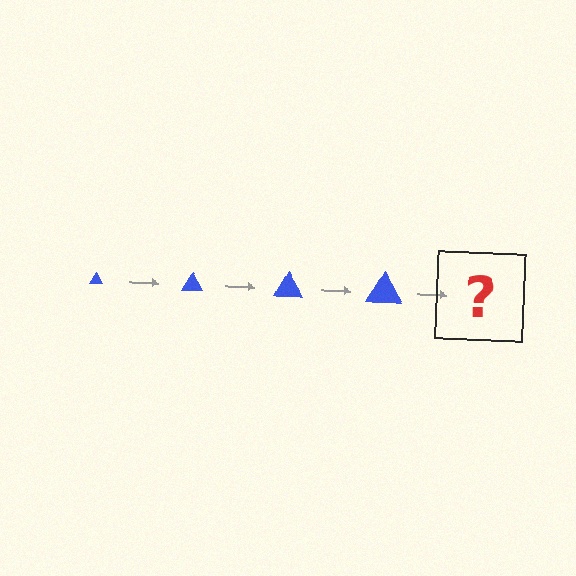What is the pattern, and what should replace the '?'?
The pattern is that the triangle gets progressively larger each step. The '?' should be a blue triangle, larger than the previous one.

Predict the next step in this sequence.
The next step is a blue triangle, larger than the previous one.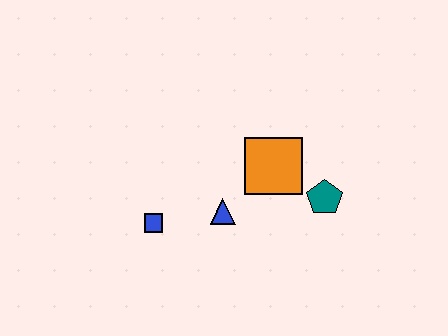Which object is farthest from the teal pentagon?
The blue square is farthest from the teal pentagon.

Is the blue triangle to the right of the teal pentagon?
No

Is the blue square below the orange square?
Yes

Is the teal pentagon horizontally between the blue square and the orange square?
No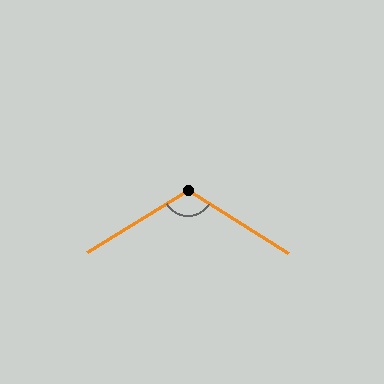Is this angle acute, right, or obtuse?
It is obtuse.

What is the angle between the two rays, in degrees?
Approximately 116 degrees.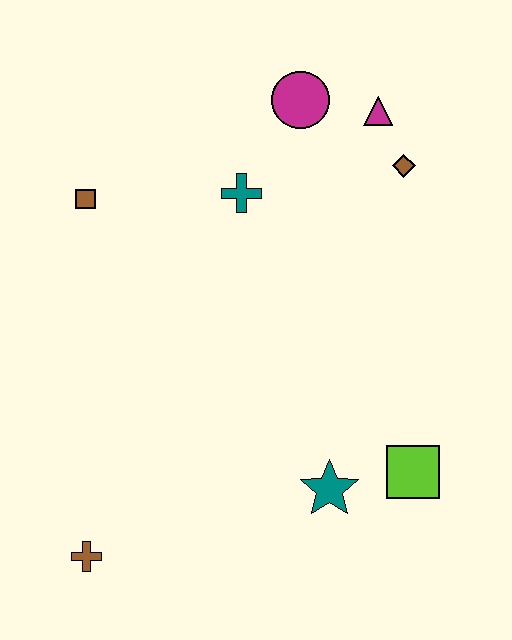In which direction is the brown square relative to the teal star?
The brown square is above the teal star.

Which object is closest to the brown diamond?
The magenta triangle is closest to the brown diamond.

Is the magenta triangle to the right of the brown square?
Yes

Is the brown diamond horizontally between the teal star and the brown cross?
No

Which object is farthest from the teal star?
The magenta circle is farthest from the teal star.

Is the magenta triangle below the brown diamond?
No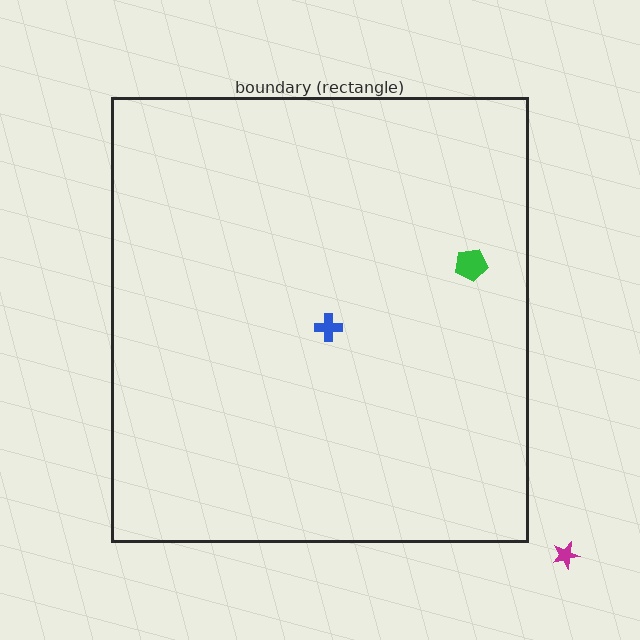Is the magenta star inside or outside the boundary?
Outside.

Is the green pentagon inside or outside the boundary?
Inside.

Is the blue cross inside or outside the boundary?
Inside.